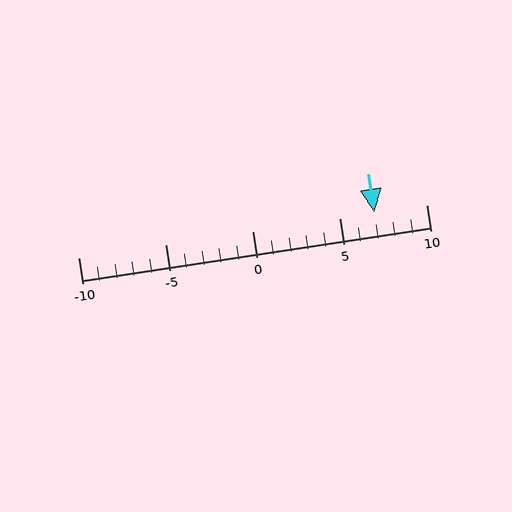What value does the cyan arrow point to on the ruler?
The cyan arrow points to approximately 7.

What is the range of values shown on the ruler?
The ruler shows values from -10 to 10.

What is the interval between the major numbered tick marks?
The major tick marks are spaced 5 units apart.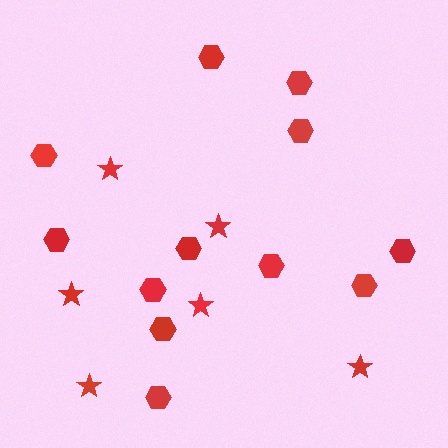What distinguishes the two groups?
There are 2 groups: one group of hexagons (12) and one group of stars (6).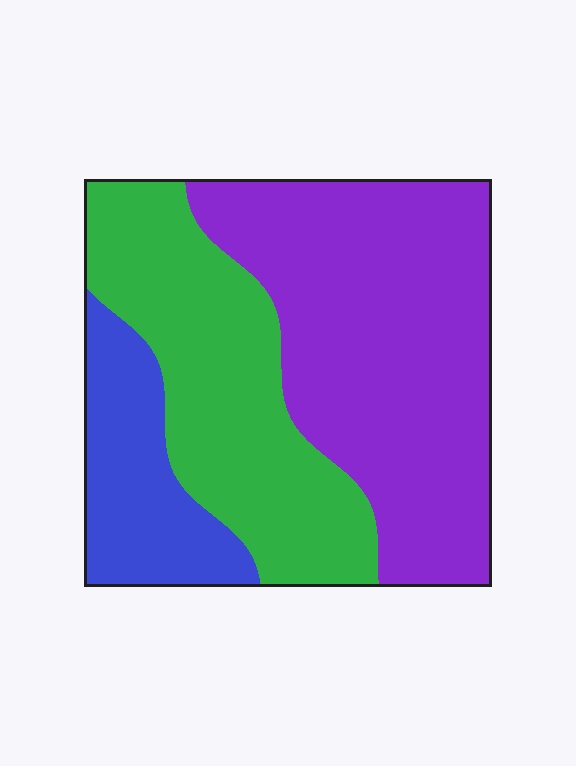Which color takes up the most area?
Purple, at roughly 50%.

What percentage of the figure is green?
Green takes up about one third (1/3) of the figure.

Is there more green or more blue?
Green.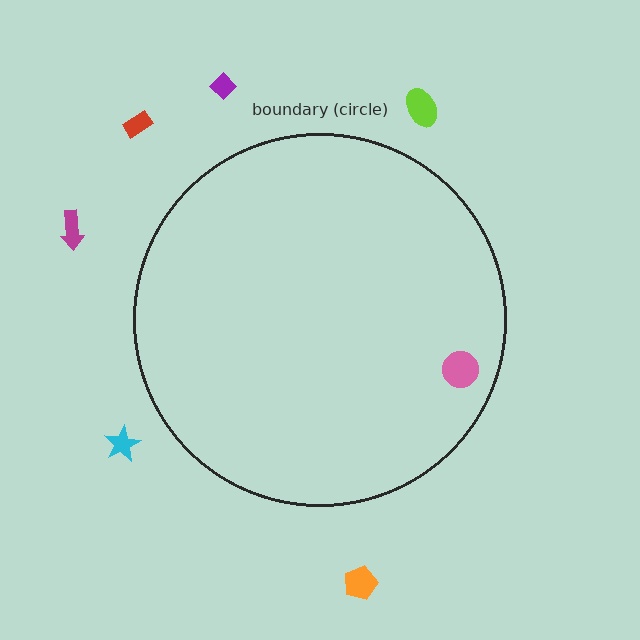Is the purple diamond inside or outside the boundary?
Outside.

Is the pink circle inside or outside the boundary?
Inside.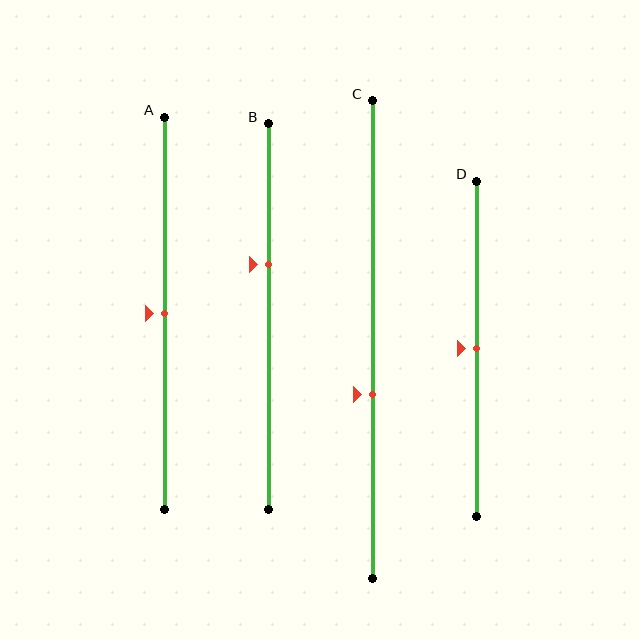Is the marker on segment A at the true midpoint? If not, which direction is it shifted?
Yes, the marker on segment A is at the true midpoint.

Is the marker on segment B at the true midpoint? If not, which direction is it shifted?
No, the marker on segment B is shifted upward by about 13% of the segment length.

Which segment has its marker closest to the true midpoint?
Segment A has its marker closest to the true midpoint.